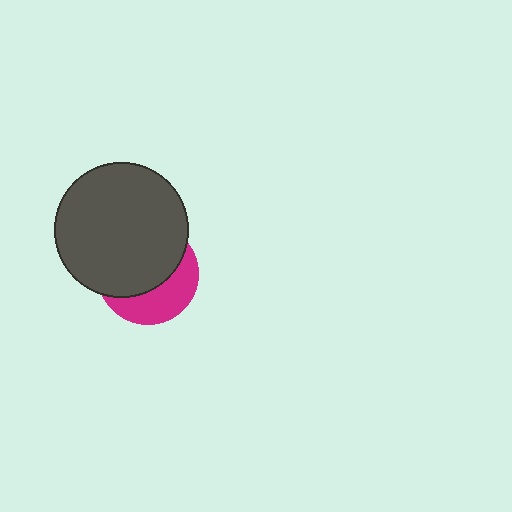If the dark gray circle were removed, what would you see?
You would see the complete magenta circle.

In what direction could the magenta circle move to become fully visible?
The magenta circle could move down. That would shift it out from behind the dark gray circle entirely.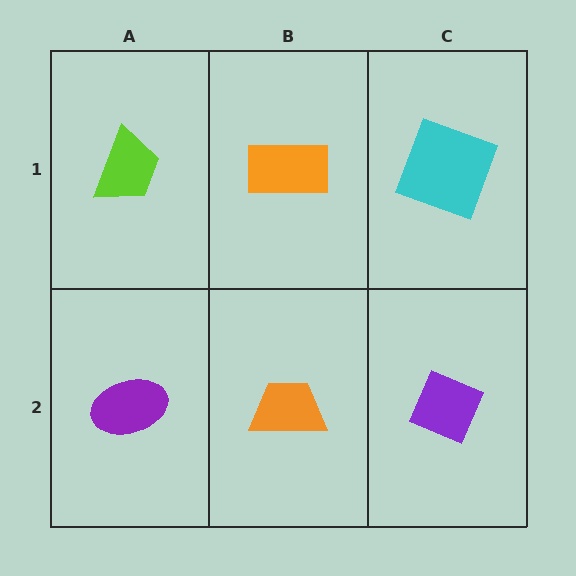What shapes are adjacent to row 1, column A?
A purple ellipse (row 2, column A), an orange rectangle (row 1, column B).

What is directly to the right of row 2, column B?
A purple diamond.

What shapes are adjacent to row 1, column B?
An orange trapezoid (row 2, column B), a lime trapezoid (row 1, column A), a cyan square (row 1, column C).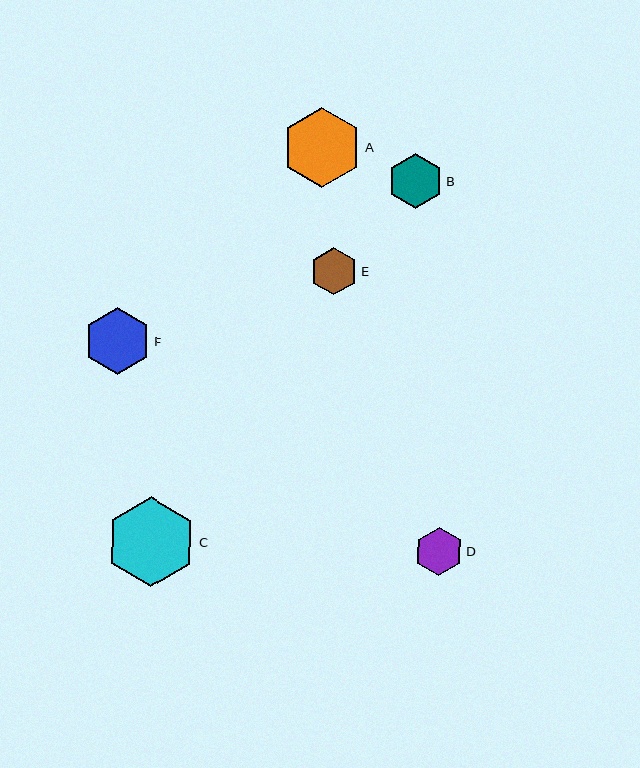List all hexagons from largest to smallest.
From largest to smallest: C, A, F, B, D, E.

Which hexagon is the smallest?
Hexagon E is the smallest with a size of approximately 47 pixels.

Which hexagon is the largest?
Hexagon C is the largest with a size of approximately 90 pixels.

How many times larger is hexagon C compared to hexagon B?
Hexagon C is approximately 1.6 times the size of hexagon B.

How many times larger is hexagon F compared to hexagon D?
Hexagon F is approximately 1.4 times the size of hexagon D.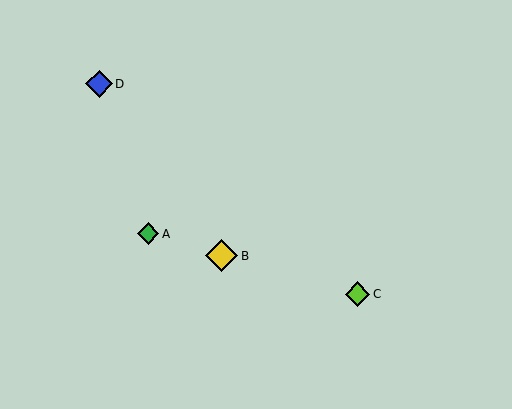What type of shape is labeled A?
Shape A is a green diamond.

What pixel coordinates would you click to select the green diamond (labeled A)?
Click at (148, 234) to select the green diamond A.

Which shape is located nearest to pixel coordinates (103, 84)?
The blue diamond (labeled D) at (99, 84) is nearest to that location.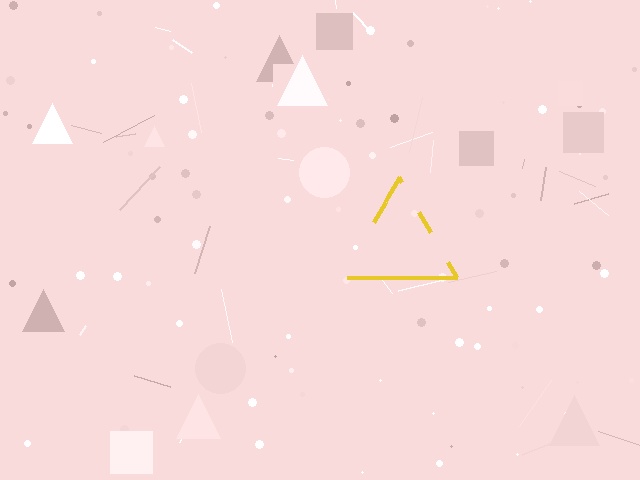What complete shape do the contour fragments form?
The contour fragments form a triangle.